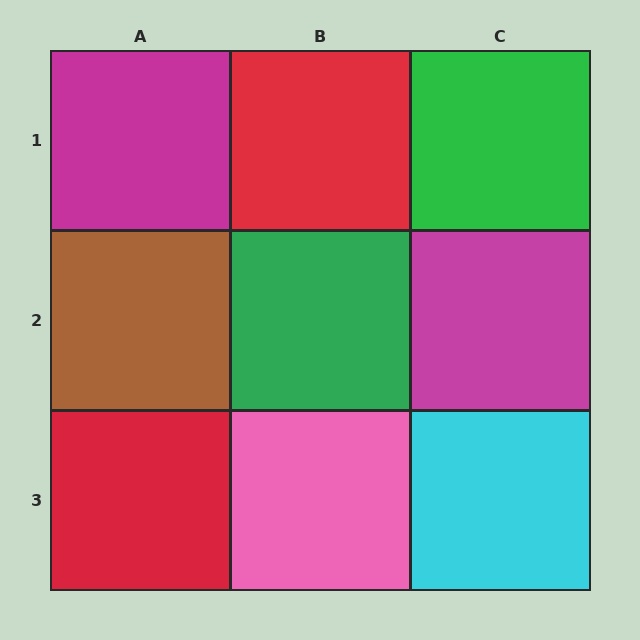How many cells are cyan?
1 cell is cyan.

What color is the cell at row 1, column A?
Magenta.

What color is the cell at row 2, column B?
Green.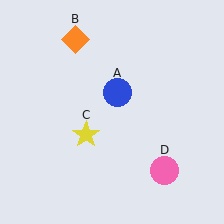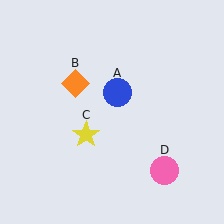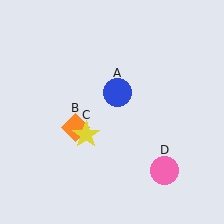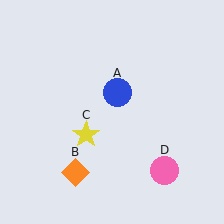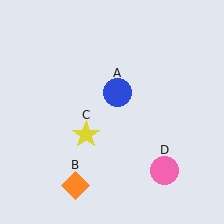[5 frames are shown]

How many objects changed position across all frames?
1 object changed position: orange diamond (object B).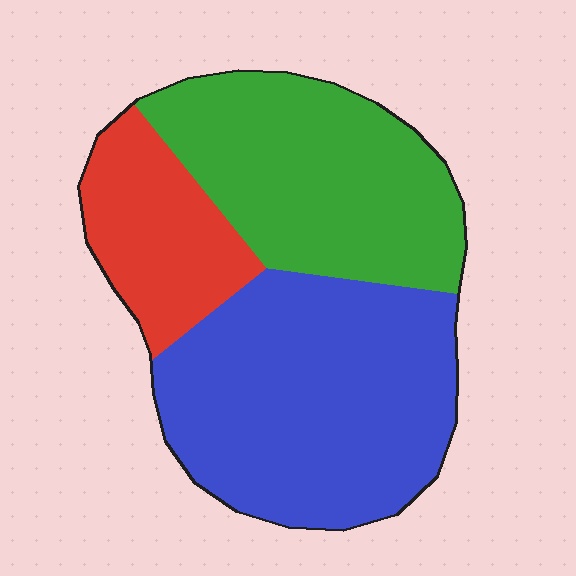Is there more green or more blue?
Blue.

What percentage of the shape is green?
Green takes up between a quarter and a half of the shape.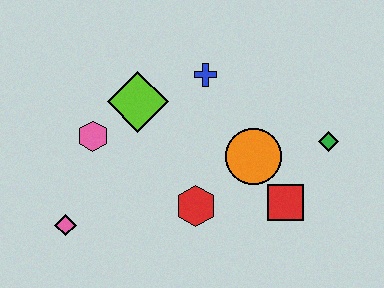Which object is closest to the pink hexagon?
The lime diamond is closest to the pink hexagon.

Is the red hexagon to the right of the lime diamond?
Yes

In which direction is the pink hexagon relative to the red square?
The pink hexagon is to the left of the red square.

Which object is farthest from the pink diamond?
The green diamond is farthest from the pink diamond.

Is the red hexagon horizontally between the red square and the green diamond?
No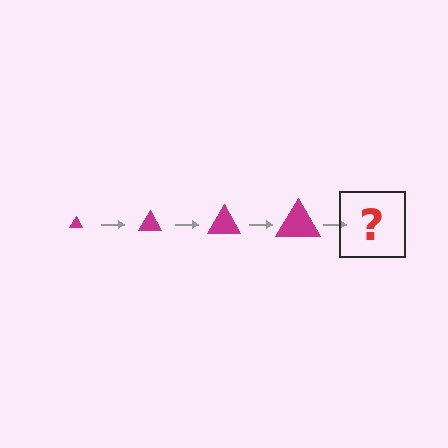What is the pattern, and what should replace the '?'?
The pattern is that the triangle gets progressively larger each step. The '?' should be a magenta triangle, larger than the previous one.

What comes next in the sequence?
The next element should be a magenta triangle, larger than the previous one.